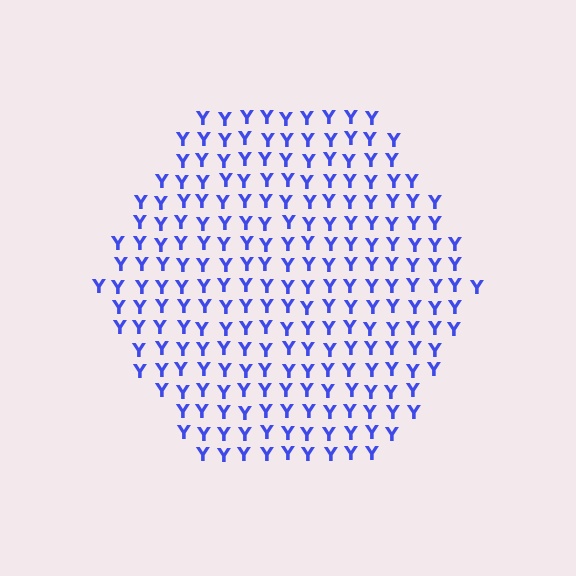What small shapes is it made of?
It is made of small letter Y's.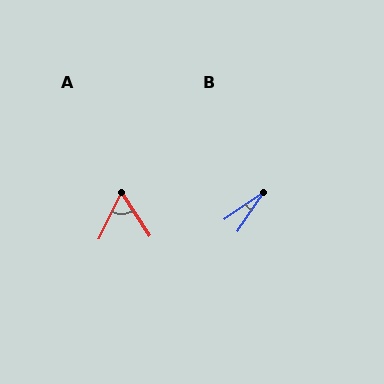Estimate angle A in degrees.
Approximately 59 degrees.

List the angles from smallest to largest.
B (22°), A (59°).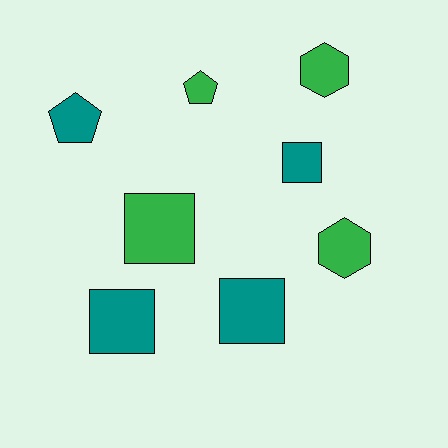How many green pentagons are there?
There is 1 green pentagon.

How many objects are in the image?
There are 8 objects.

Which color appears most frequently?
Green, with 4 objects.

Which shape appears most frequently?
Square, with 4 objects.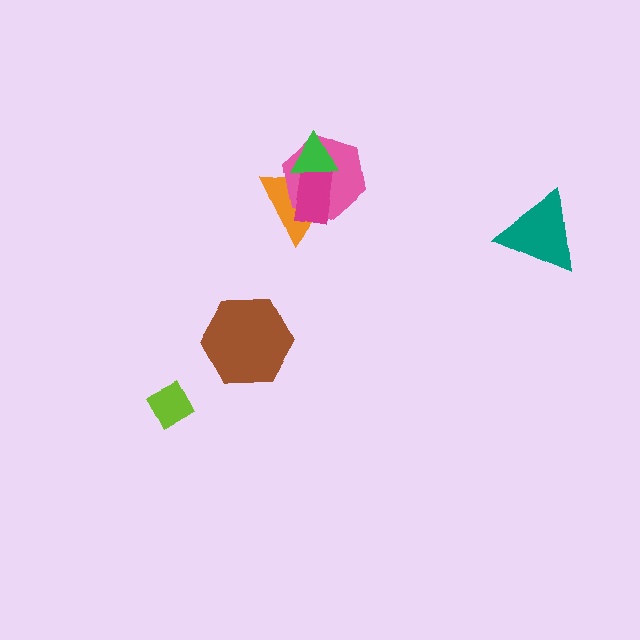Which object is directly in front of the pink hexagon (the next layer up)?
The magenta rectangle is directly in front of the pink hexagon.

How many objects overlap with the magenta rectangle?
3 objects overlap with the magenta rectangle.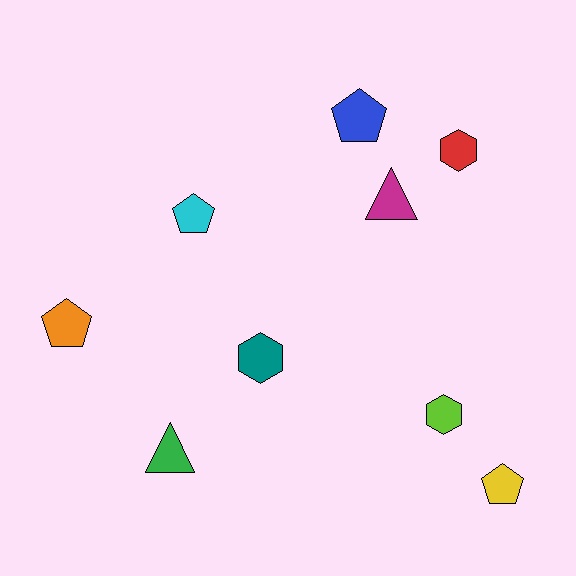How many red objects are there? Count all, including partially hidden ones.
There is 1 red object.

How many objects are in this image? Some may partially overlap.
There are 9 objects.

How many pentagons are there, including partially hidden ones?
There are 4 pentagons.